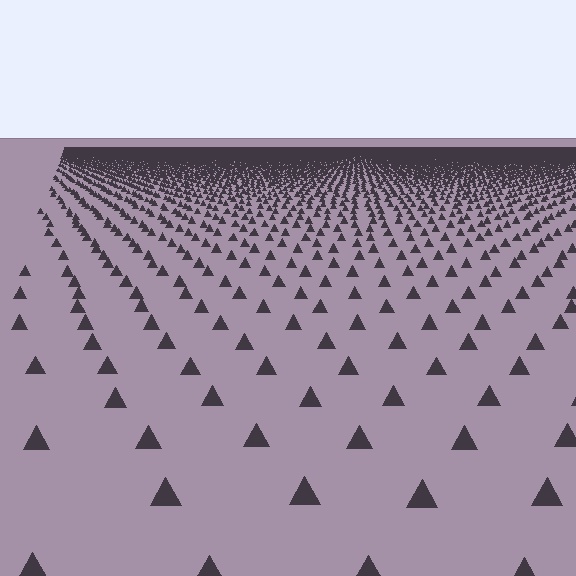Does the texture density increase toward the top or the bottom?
Density increases toward the top.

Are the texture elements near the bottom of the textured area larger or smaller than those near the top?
Larger. Near the bottom, elements are closer to the viewer and appear at a bigger on-screen size.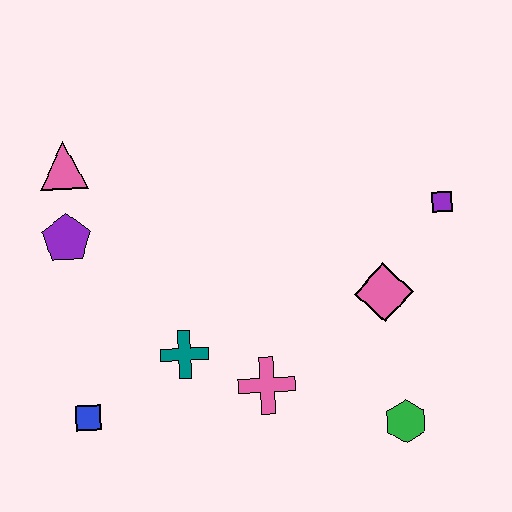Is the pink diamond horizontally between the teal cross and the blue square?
No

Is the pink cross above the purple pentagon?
No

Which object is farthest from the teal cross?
The purple square is farthest from the teal cross.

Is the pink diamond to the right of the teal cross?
Yes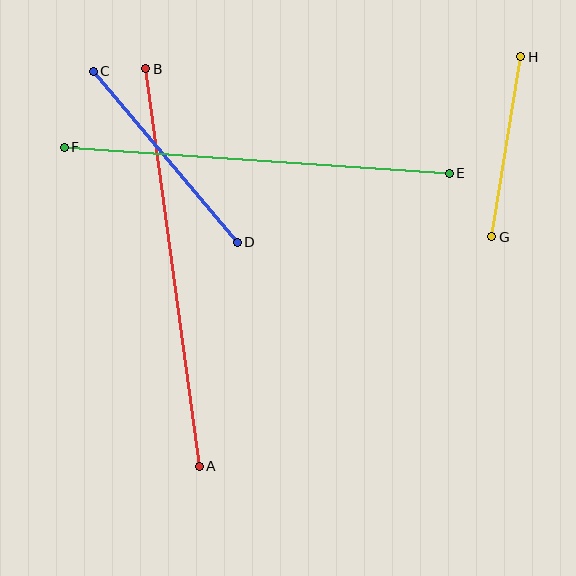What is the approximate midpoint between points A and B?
The midpoint is at approximately (172, 267) pixels.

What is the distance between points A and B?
The distance is approximately 401 pixels.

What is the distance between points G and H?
The distance is approximately 182 pixels.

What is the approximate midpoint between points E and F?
The midpoint is at approximately (257, 160) pixels.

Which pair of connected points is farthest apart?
Points A and B are farthest apart.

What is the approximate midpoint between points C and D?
The midpoint is at approximately (165, 157) pixels.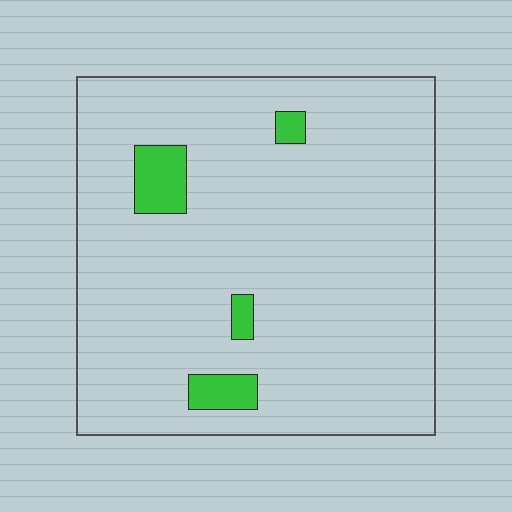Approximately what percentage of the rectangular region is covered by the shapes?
Approximately 5%.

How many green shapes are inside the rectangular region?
4.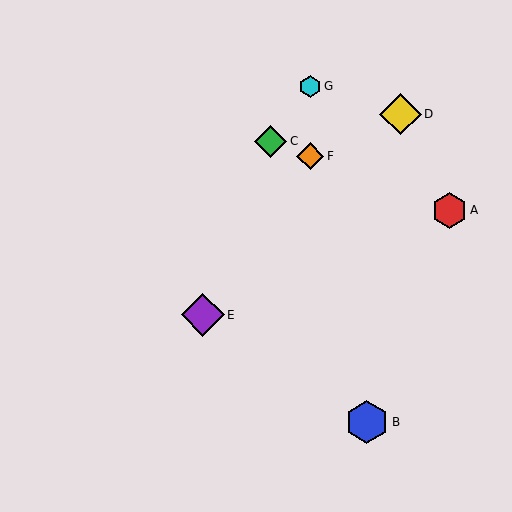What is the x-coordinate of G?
Object G is at x≈310.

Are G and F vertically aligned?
Yes, both are at x≈310.